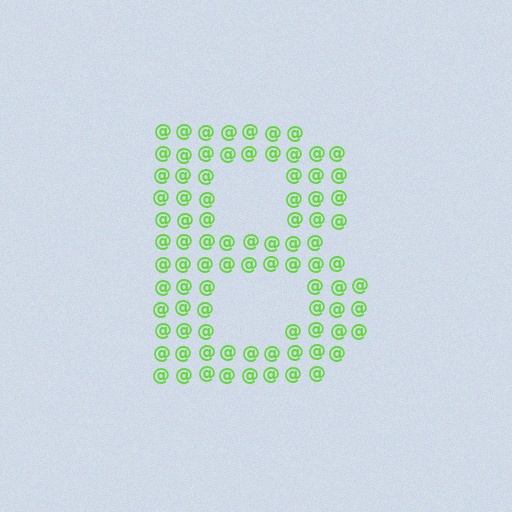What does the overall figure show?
The overall figure shows the letter B.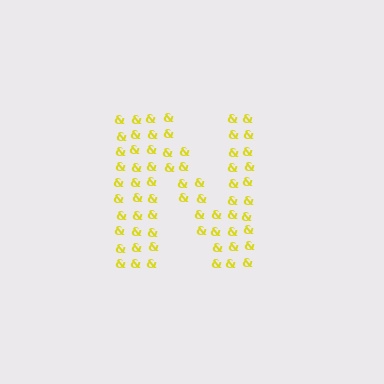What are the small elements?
The small elements are ampersands.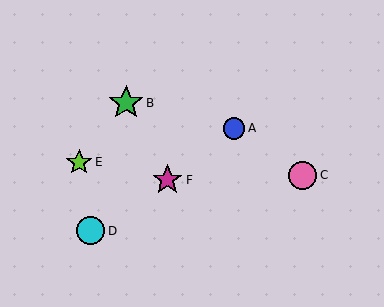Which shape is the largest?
The green star (labeled B) is the largest.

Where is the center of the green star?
The center of the green star is at (126, 103).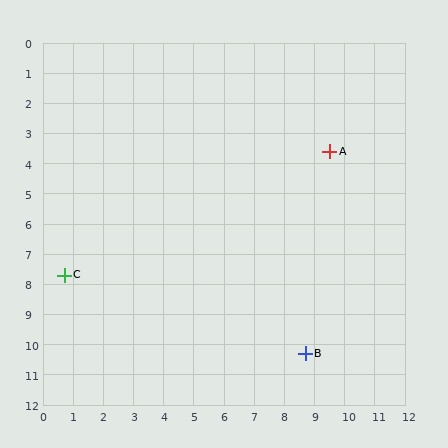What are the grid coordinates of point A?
Point A is at approximately (9.5, 3.6).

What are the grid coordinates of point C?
Point C is at approximately (0.7, 7.7).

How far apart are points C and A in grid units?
Points C and A are about 9.7 grid units apart.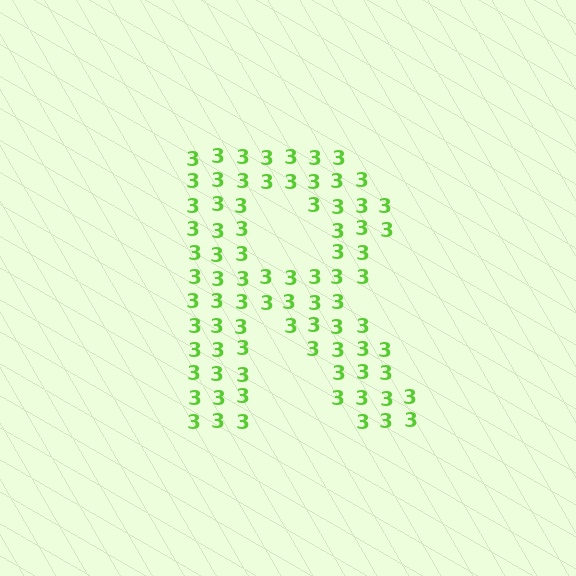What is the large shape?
The large shape is the letter R.